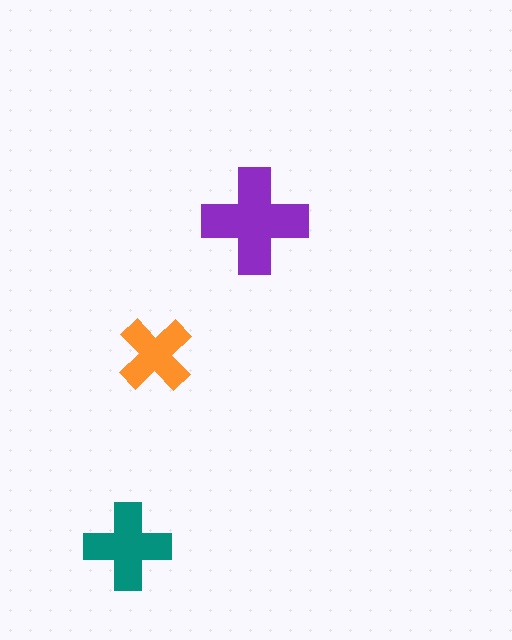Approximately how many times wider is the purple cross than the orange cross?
About 1.5 times wider.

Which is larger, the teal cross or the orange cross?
The teal one.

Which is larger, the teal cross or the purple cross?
The purple one.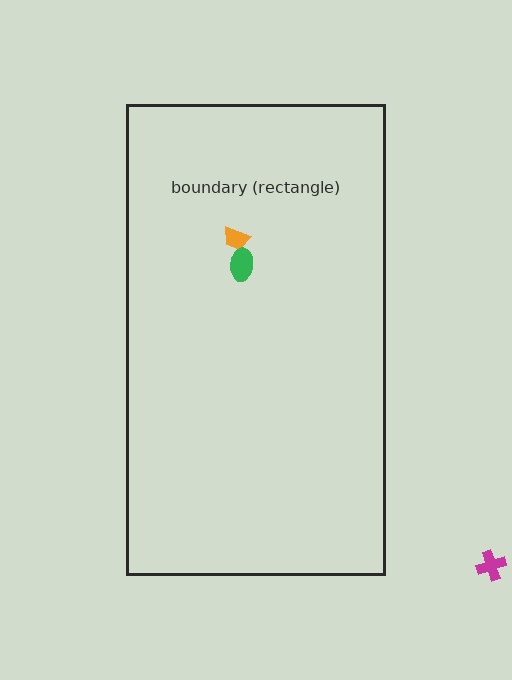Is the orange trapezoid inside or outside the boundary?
Inside.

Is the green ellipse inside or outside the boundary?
Inside.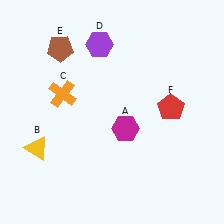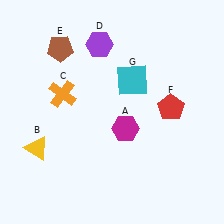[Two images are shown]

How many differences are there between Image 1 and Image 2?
There is 1 difference between the two images.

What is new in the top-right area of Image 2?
A cyan square (G) was added in the top-right area of Image 2.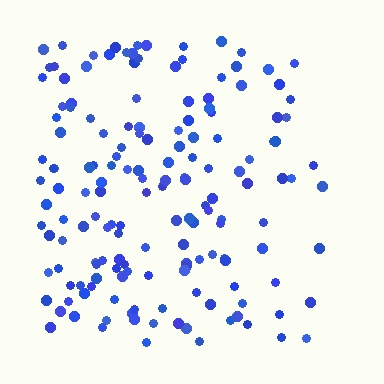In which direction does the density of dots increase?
From right to left, with the left side densest.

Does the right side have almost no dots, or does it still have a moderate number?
Still a moderate number, just noticeably fewer than the left.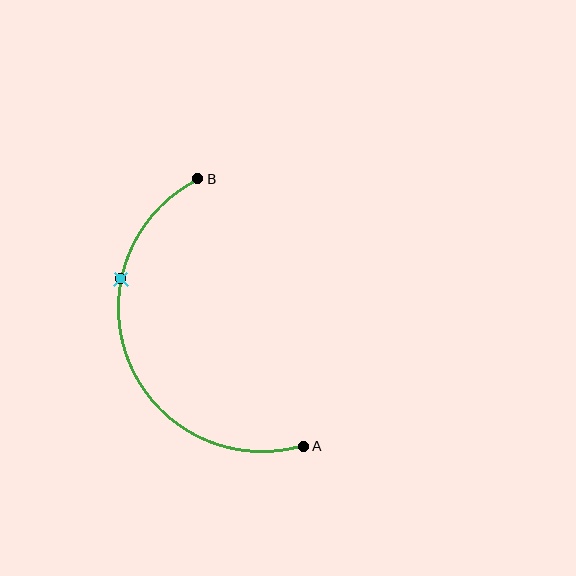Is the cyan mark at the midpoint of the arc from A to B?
No. The cyan mark lies on the arc but is closer to endpoint B. The arc midpoint would be at the point on the curve equidistant along the arc from both A and B.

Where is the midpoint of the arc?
The arc midpoint is the point on the curve farthest from the straight line joining A and B. It sits to the left of that line.